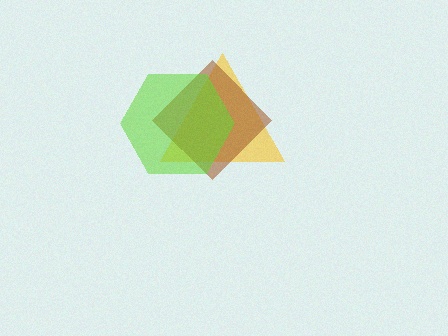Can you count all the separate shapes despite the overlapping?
Yes, there are 3 separate shapes.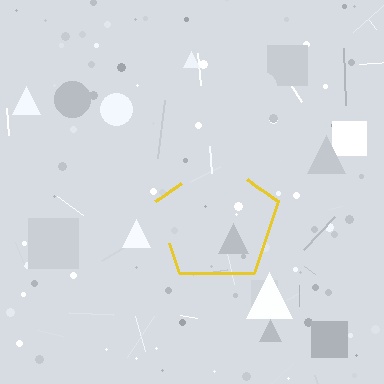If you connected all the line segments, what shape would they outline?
They would outline a pentagon.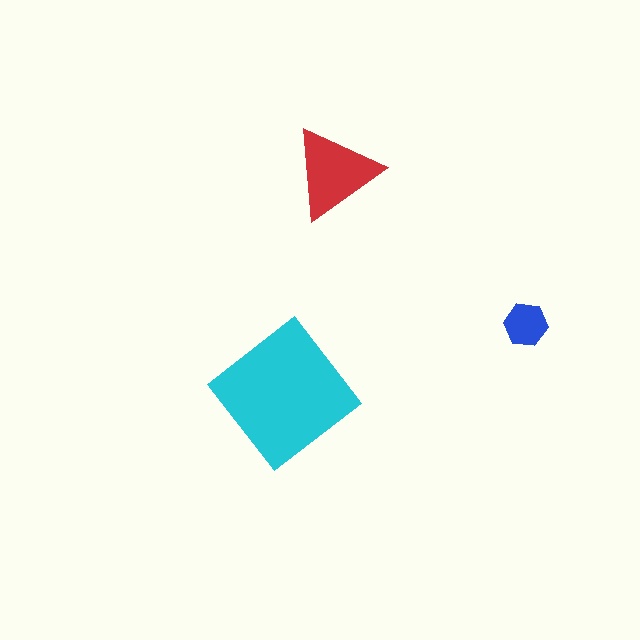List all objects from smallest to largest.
The blue hexagon, the red triangle, the cyan diamond.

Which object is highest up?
The red triangle is topmost.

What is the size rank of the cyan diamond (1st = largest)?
1st.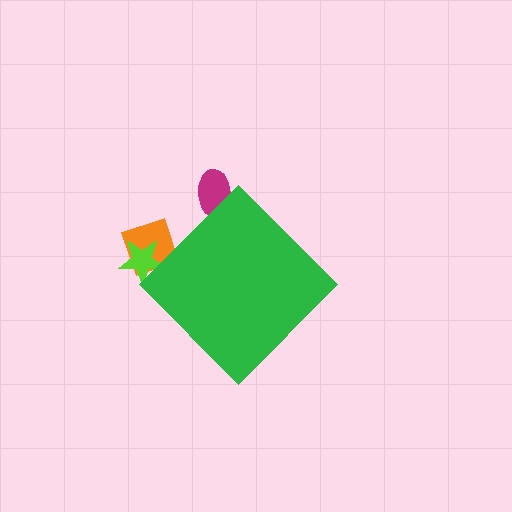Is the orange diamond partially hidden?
Yes, the orange diamond is partially hidden behind the green diamond.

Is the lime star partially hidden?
Yes, the lime star is partially hidden behind the green diamond.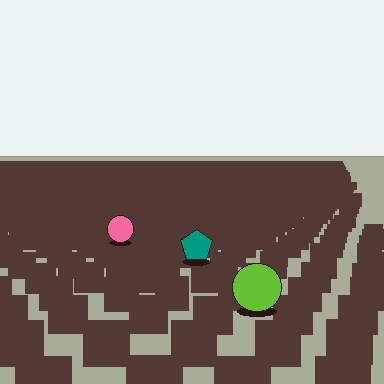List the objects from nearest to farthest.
From nearest to farthest: the lime circle, the teal pentagon, the pink circle.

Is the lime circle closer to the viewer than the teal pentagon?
Yes. The lime circle is closer — you can tell from the texture gradient: the ground texture is coarser near it.